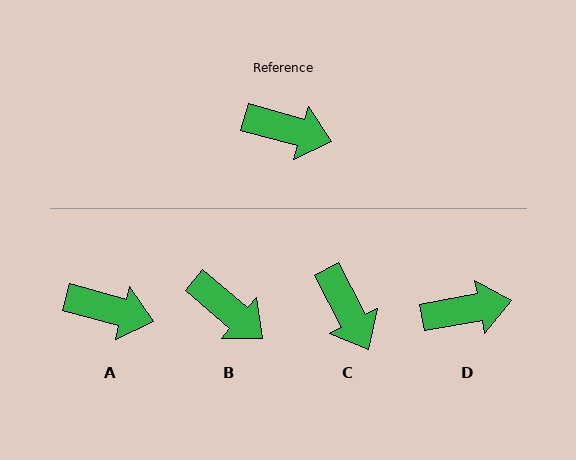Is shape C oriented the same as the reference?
No, it is off by about 47 degrees.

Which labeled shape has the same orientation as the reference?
A.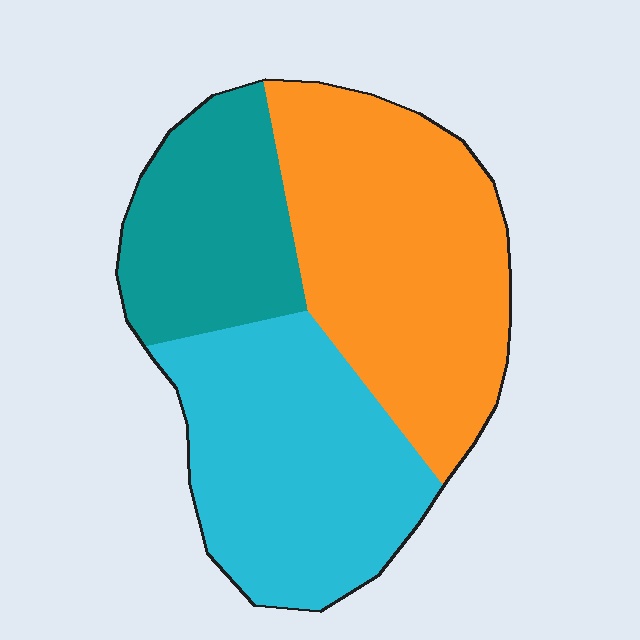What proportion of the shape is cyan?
Cyan covers 36% of the shape.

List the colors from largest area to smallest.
From largest to smallest: orange, cyan, teal.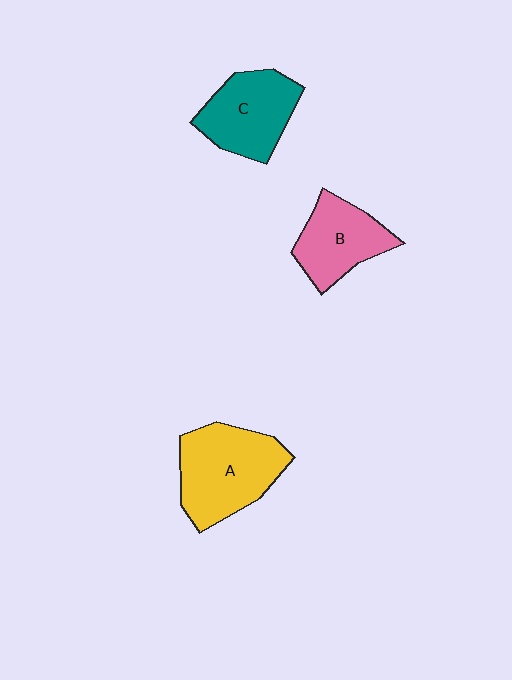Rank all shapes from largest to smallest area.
From largest to smallest: A (yellow), C (teal), B (pink).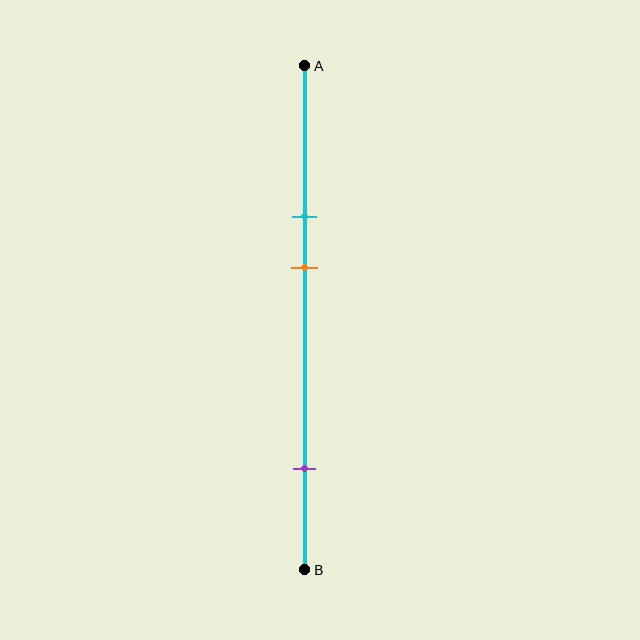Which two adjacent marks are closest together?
The cyan and orange marks are the closest adjacent pair.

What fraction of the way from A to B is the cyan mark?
The cyan mark is approximately 30% (0.3) of the way from A to B.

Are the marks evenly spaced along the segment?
No, the marks are not evenly spaced.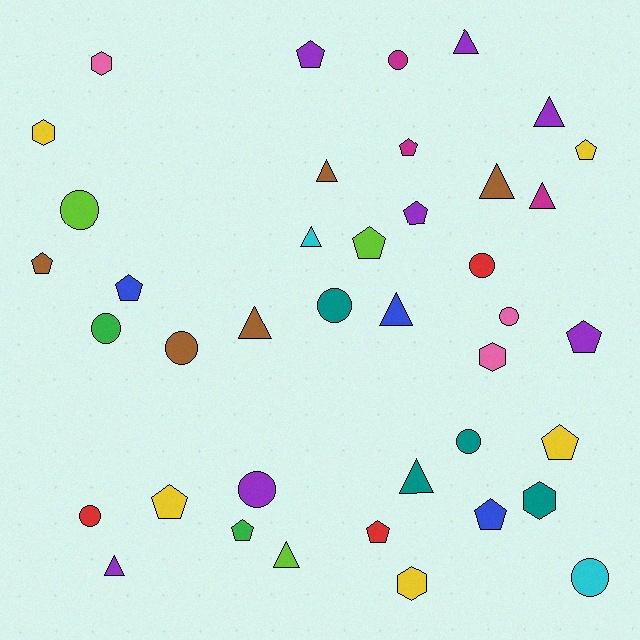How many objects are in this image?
There are 40 objects.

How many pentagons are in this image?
There are 13 pentagons.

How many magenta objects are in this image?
There are 3 magenta objects.